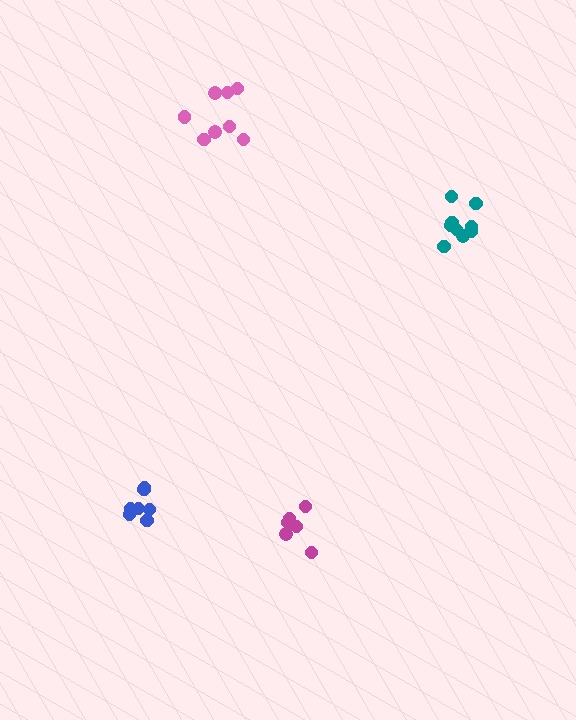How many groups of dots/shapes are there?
There are 4 groups.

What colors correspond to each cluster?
The clusters are colored: pink, blue, teal, magenta.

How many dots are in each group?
Group 1: 8 dots, Group 2: 7 dots, Group 3: 9 dots, Group 4: 6 dots (30 total).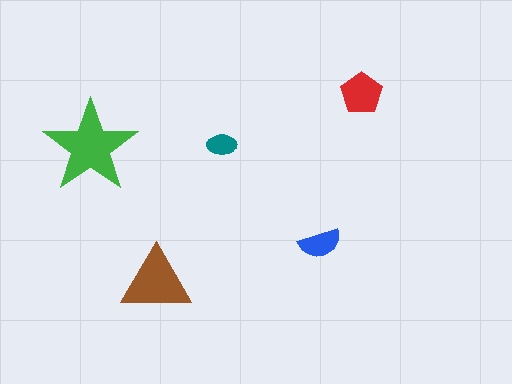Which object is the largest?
The green star.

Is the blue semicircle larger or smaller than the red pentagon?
Smaller.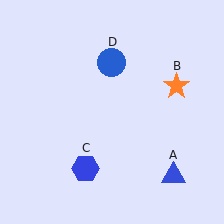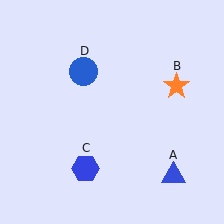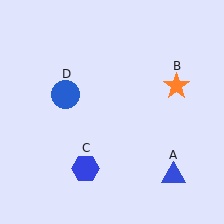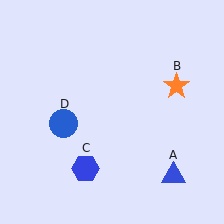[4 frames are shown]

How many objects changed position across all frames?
1 object changed position: blue circle (object D).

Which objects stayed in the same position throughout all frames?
Blue triangle (object A) and orange star (object B) and blue hexagon (object C) remained stationary.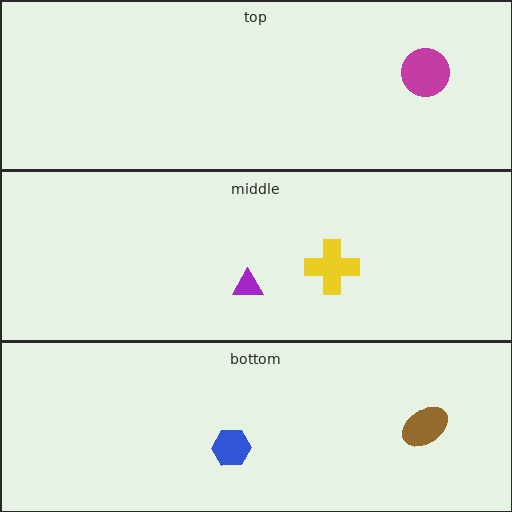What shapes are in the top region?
The magenta circle.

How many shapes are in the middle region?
2.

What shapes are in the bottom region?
The blue hexagon, the brown ellipse.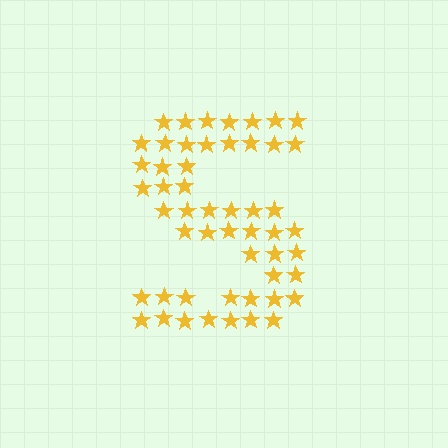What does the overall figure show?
The overall figure shows the letter S.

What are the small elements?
The small elements are stars.